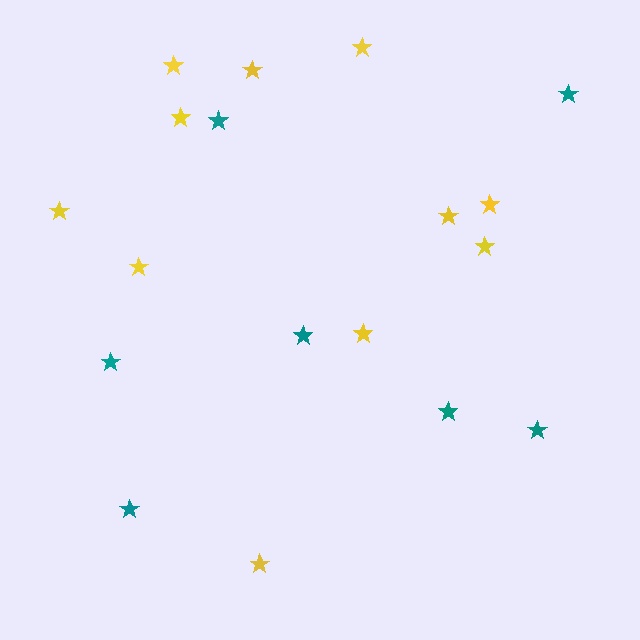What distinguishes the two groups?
There are 2 groups: one group of yellow stars (11) and one group of teal stars (7).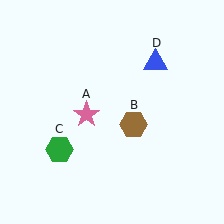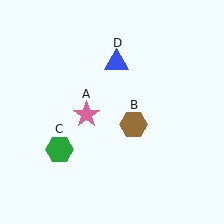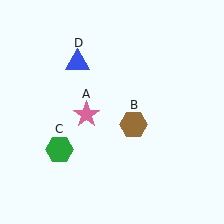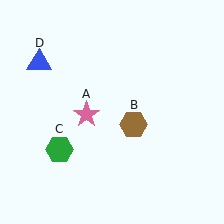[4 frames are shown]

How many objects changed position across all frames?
1 object changed position: blue triangle (object D).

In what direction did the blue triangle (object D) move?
The blue triangle (object D) moved left.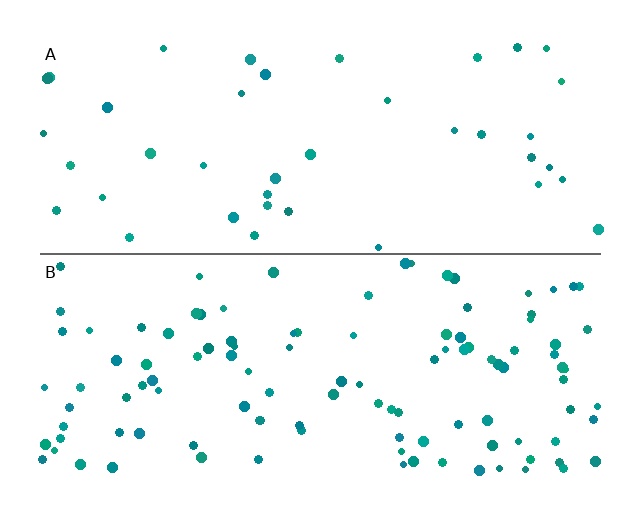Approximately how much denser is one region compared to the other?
Approximately 2.8× — region B over region A.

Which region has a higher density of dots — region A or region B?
B (the bottom).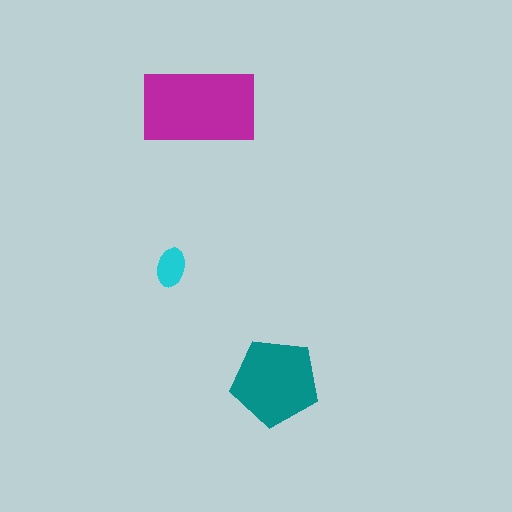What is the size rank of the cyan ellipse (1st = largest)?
3rd.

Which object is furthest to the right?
The teal pentagon is rightmost.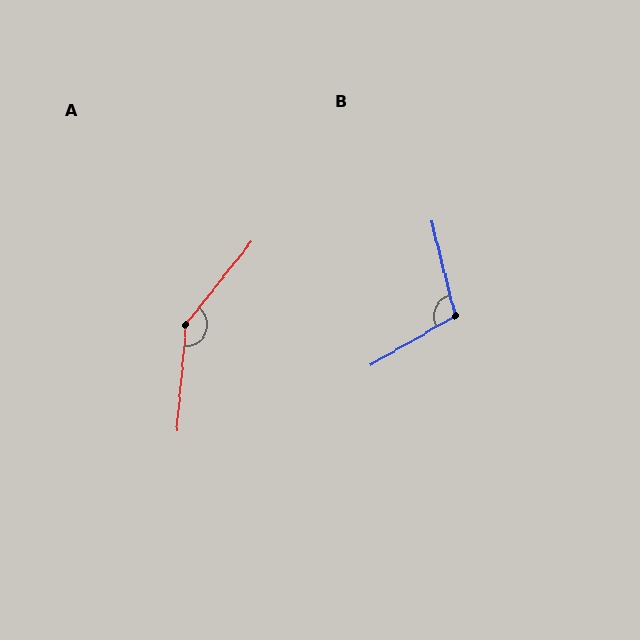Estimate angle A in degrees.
Approximately 147 degrees.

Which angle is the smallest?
B, at approximately 106 degrees.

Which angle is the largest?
A, at approximately 147 degrees.